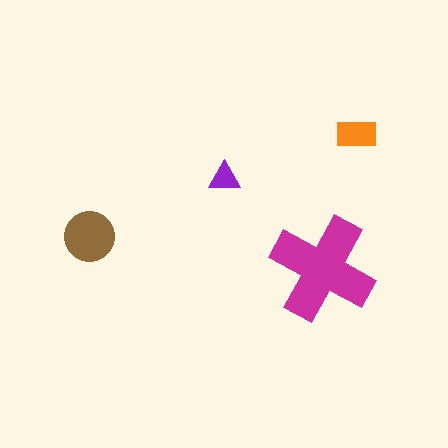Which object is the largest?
The magenta cross.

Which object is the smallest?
The purple triangle.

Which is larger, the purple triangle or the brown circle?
The brown circle.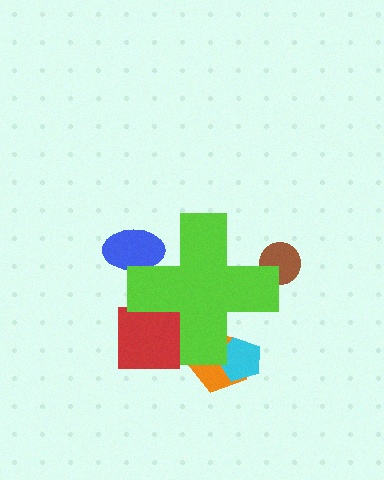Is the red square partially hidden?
Yes, the red square is partially hidden behind the lime cross.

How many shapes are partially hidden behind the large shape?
5 shapes are partially hidden.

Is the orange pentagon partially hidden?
Yes, the orange pentagon is partially hidden behind the lime cross.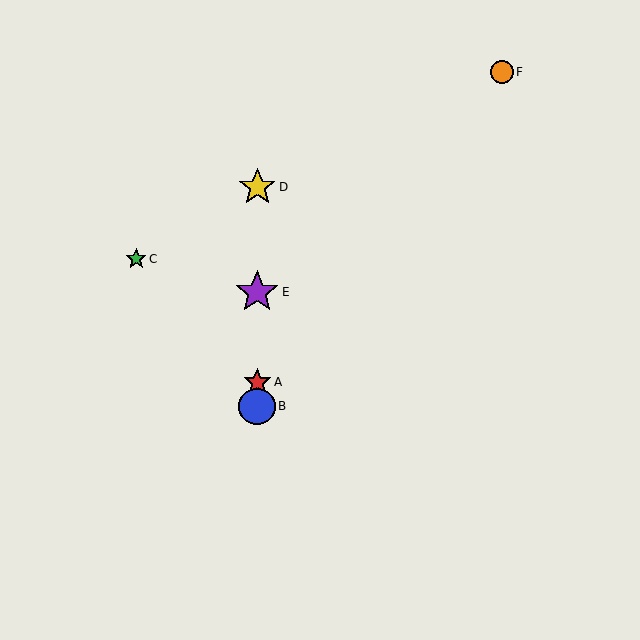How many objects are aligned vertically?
4 objects (A, B, D, E) are aligned vertically.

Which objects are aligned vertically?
Objects A, B, D, E are aligned vertically.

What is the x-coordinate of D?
Object D is at x≈257.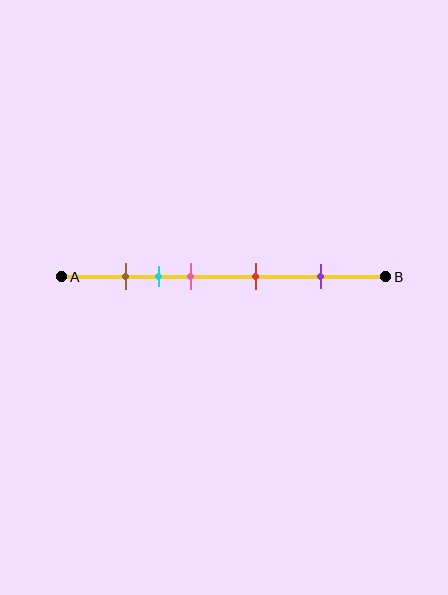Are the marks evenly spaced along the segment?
No, the marks are not evenly spaced.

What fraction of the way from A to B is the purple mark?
The purple mark is approximately 80% (0.8) of the way from A to B.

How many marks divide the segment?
There are 5 marks dividing the segment.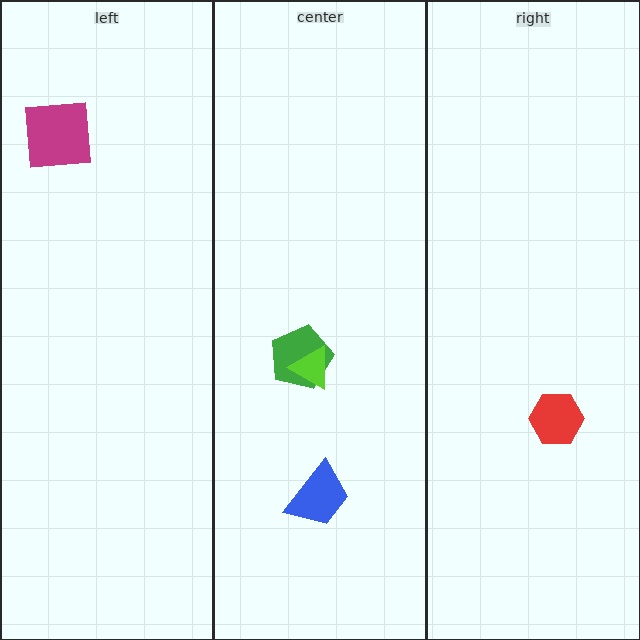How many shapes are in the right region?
1.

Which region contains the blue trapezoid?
The center region.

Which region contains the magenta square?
The left region.